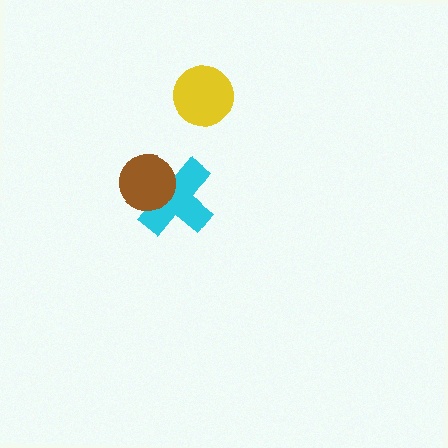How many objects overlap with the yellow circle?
0 objects overlap with the yellow circle.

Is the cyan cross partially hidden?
Yes, it is partially covered by another shape.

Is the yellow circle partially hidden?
No, no other shape covers it.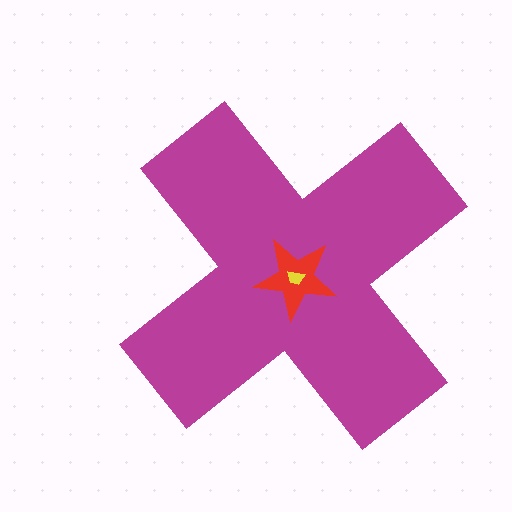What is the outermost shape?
The magenta cross.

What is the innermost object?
The yellow trapezoid.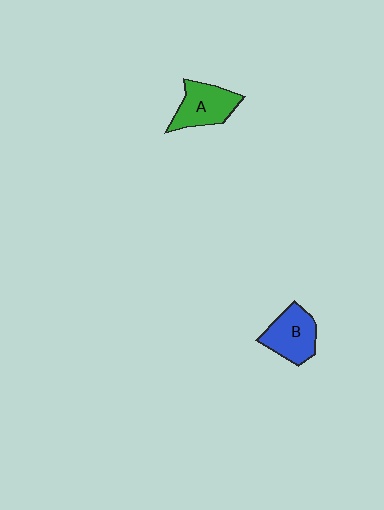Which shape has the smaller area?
Shape B (blue).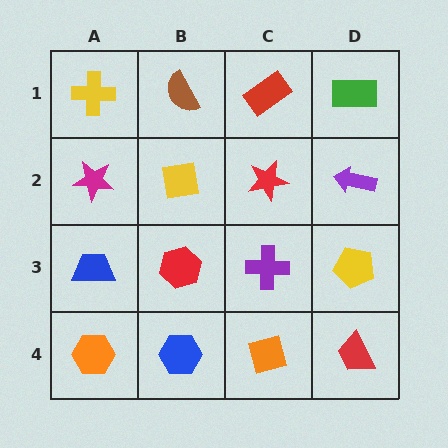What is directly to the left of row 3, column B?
A blue trapezoid.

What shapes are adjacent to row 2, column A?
A yellow cross (row 1, column A), a blue trapezoid (row 3, column A), a yellow square (row 2, column B).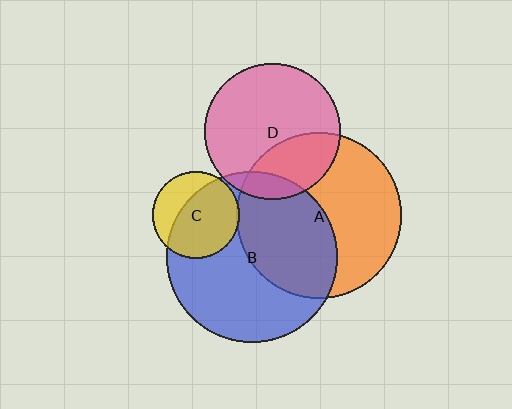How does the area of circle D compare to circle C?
Approximately 2.5 times.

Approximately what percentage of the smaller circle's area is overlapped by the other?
Approximately 5%.